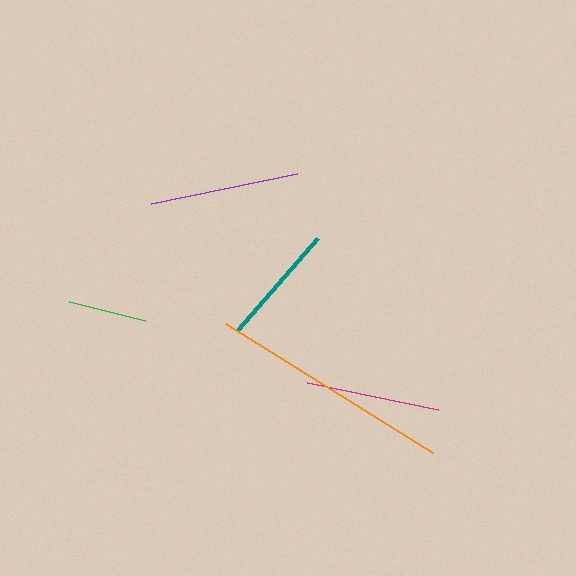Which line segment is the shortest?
The green line is the shortest at approximately 79 pixels.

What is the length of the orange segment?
The orange segment is approximately 244 pixels long.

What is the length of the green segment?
The green segment is approximately 79 pixels long.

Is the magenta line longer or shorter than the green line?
The magenta line is longer than the green line.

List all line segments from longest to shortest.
From longest to shortest: orange, purple, magenta, teal, green.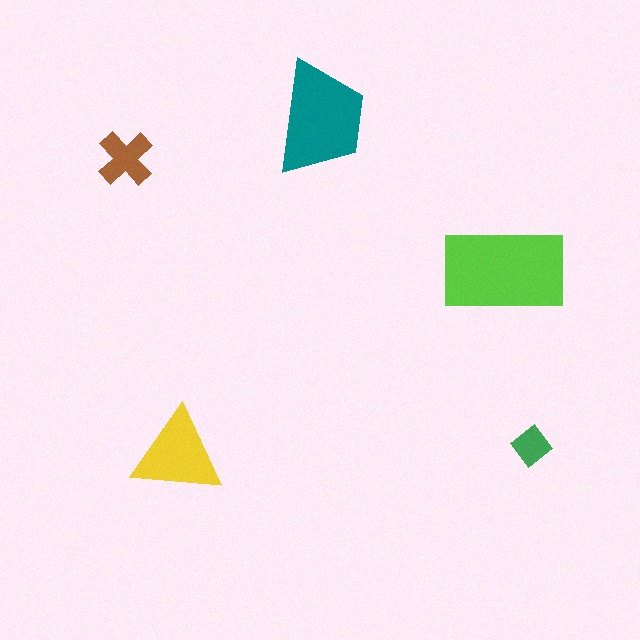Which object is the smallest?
The green diamond.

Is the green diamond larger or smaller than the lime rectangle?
Smaller.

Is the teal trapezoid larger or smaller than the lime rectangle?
Smaller.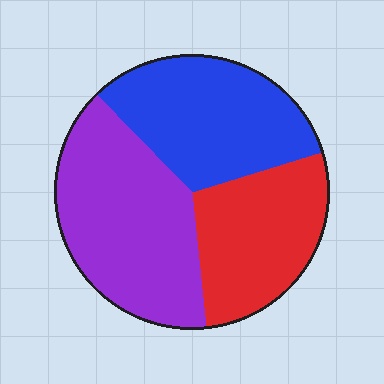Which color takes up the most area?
Purple, at roughly 40%.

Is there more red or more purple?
Purple.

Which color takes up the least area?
Red, at roughly 30%.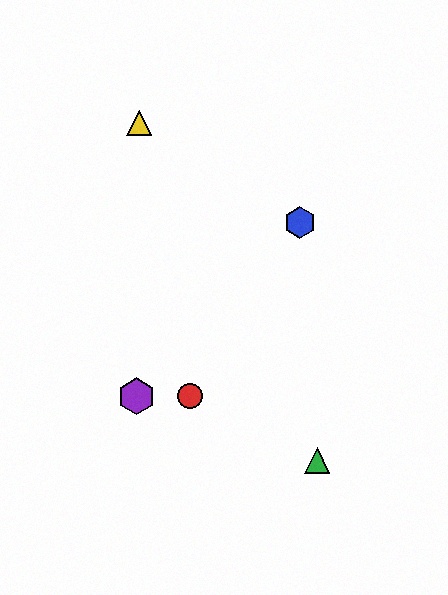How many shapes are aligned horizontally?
2 shapes (the red circle, the purple hexagon) are aligned horizontally.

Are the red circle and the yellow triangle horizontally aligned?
No, the red circle is at y≈396 and the yellow triangle is at y≈123.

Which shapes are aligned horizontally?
The red circle, the purple hexagon are aligned horizontally.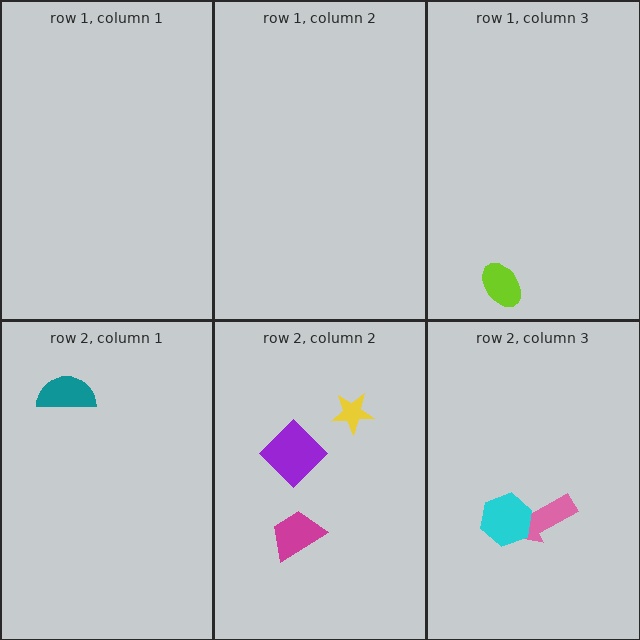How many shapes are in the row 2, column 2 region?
3.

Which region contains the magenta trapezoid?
The row 2, column 2 region.